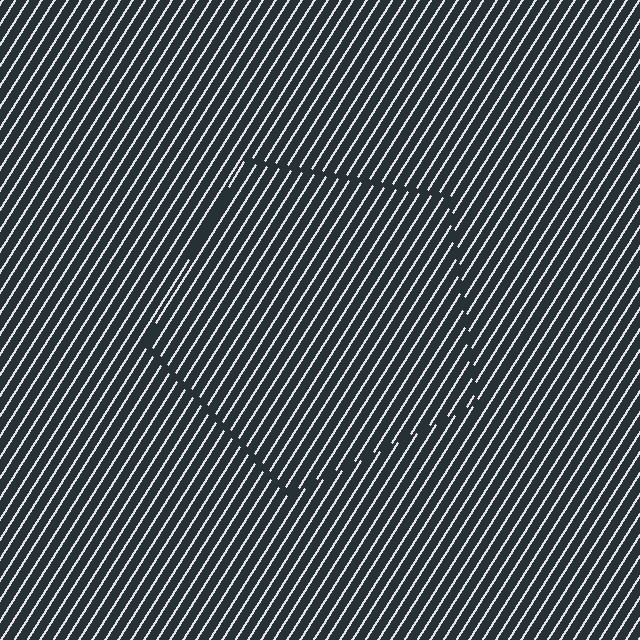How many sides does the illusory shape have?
5 sides — the line-ends trace a pentagon.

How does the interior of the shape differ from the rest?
The interior of the shape contains the same grating, shifted by half a period — the contour is defined by the phase discontinuity where line-ends from the inner and outer gratings abut.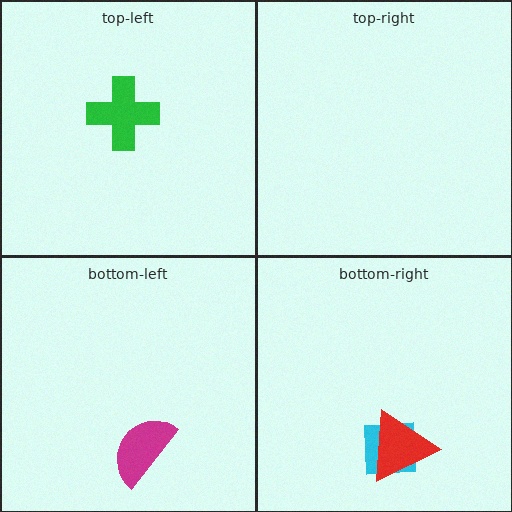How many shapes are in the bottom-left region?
1.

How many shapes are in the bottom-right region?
2.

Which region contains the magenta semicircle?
The bottom-left region.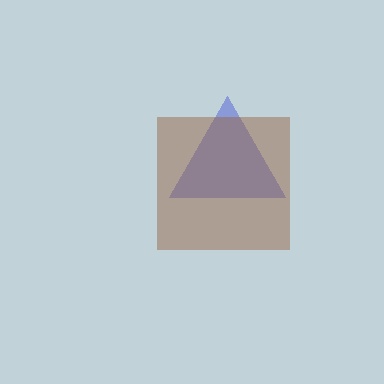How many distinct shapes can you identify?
There are 2 distinct shapes: a blue triangle, a brown square.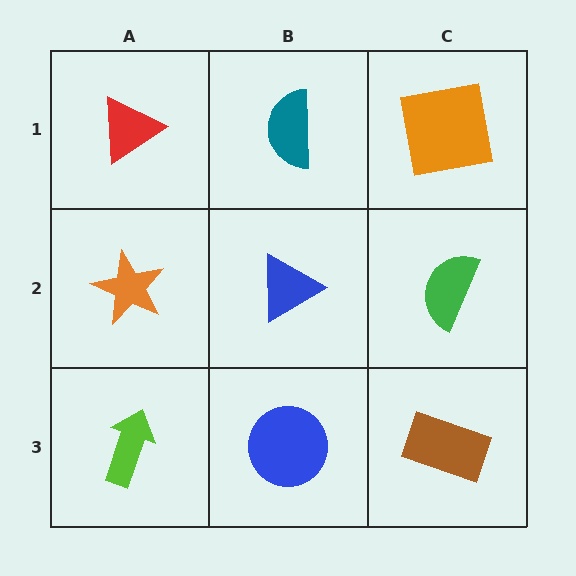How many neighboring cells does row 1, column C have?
2.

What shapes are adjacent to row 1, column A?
An orange star (row 2, column A), a teal semicircle (row 1, column B).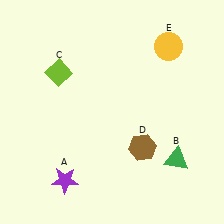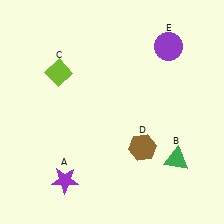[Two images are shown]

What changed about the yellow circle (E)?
In Image 1, E is yellow. In Image 2, it changed to purple.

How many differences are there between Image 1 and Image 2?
There is 1 difference between the two images.